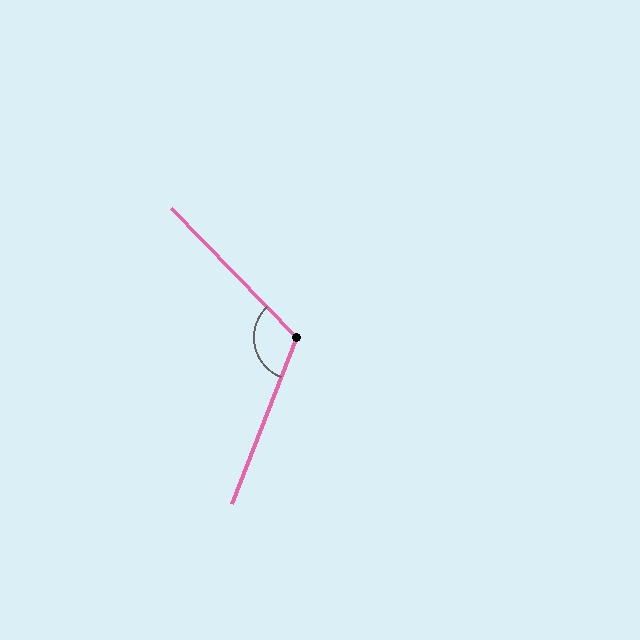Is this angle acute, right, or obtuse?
It is obtuse.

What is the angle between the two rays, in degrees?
Approximately 115 degrees.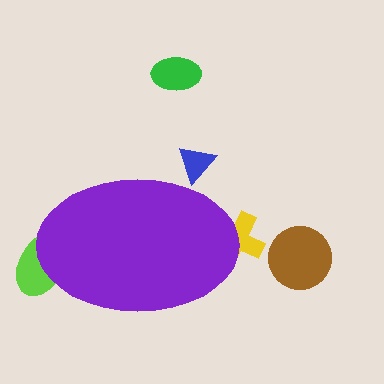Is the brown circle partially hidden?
No, the brown circle is fully visible.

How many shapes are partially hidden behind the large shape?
3 shapes are partially hidden.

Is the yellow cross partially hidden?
Yes, the yellow cross is partially hidden behind the purple ellipse.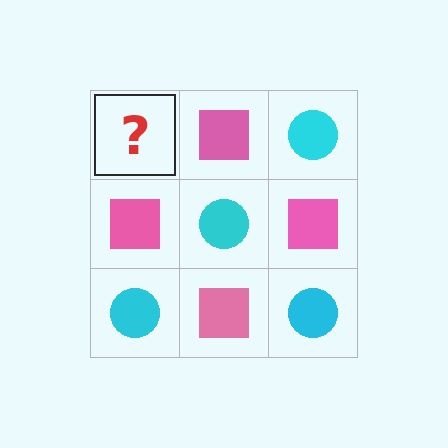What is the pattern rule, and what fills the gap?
The rule is that it alternates cyan circle and pink square in a checkerboard pattern. The gap should be filled with a cyan circle.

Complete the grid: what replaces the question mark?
The question mark should be replaced with a cyan circle.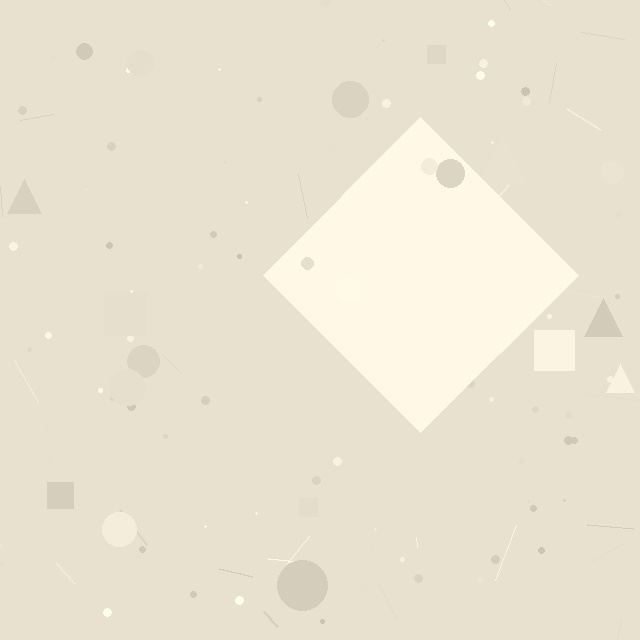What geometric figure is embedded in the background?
A diamond is embedded in the background.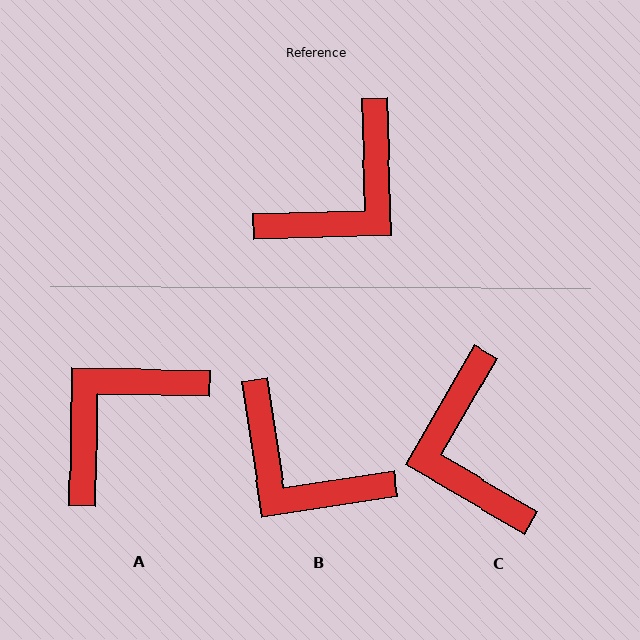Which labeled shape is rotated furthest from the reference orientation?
A, about 177 degrees away.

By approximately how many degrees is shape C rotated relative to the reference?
Approximately 122 degrees clockwise.